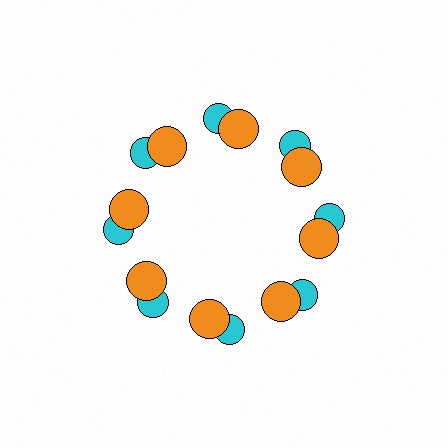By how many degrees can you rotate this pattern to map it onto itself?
The pattern maps onto itself every 45 degrees of rotation.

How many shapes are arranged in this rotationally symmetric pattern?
There are 16 shapes, arranged in 8 groups of 2.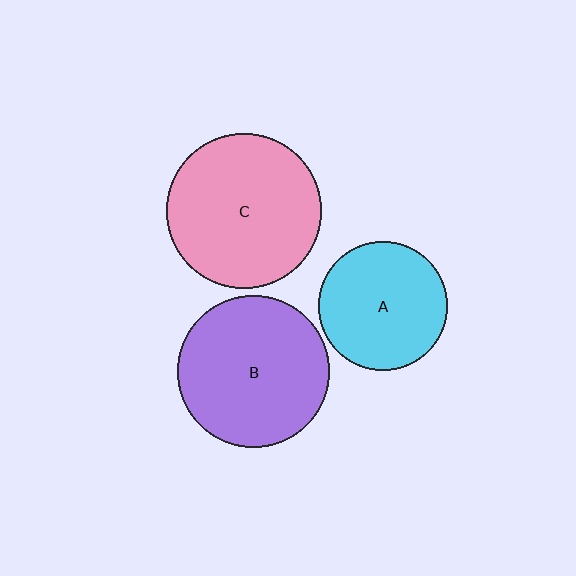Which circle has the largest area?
Circle C (pink).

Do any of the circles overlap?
No, none of the circles overlap.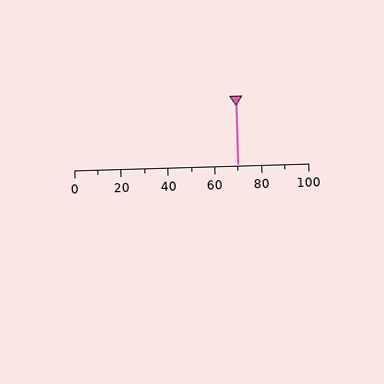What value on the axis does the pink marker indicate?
The marker indicates approximately 70.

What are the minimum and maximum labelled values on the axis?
The axis runs from 0 to 100.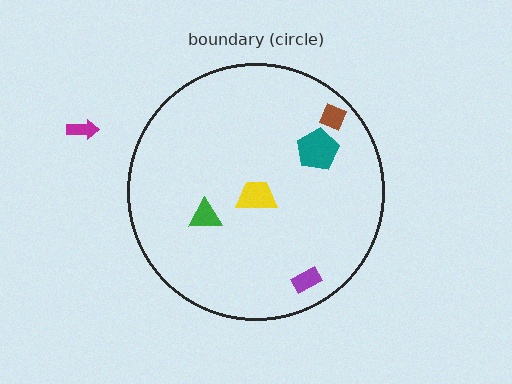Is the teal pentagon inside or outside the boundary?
Inside.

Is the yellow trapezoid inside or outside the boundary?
Inside.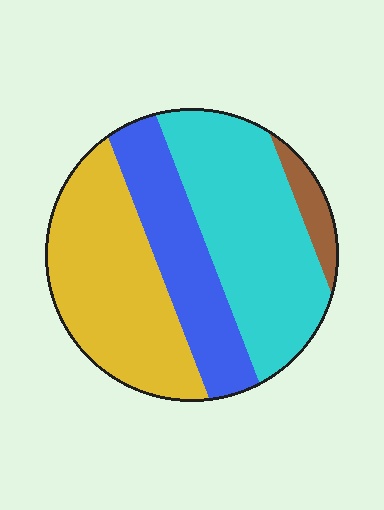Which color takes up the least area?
Brown, at roughly 5%.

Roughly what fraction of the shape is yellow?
Yellow covers about 35% of the shape.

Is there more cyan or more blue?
Cyan.